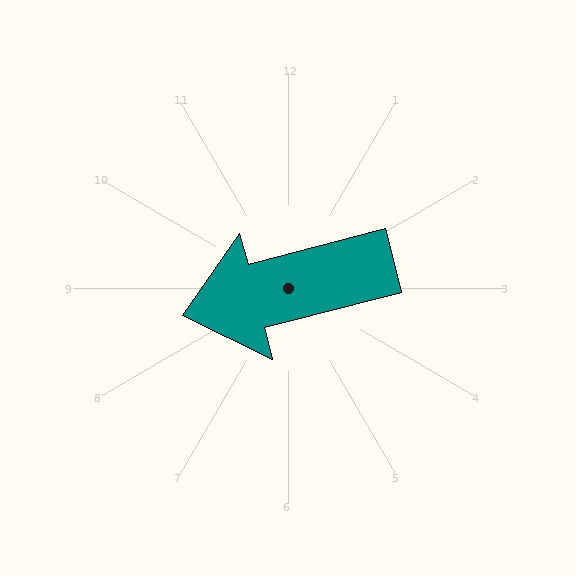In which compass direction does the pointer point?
West.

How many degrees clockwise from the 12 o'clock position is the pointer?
Approximately 255 degrees.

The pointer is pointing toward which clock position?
Roughly 9 o'clock.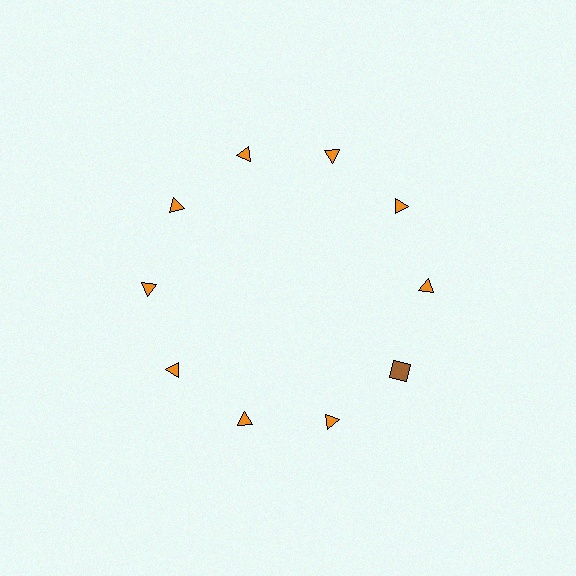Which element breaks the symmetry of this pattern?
The brown square at roughly the 4 o'clock position breaks the symmetry. All other shapes are orange triangles.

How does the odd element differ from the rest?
It differs in both color (brown instead of orange) and shape (square instead of triangle).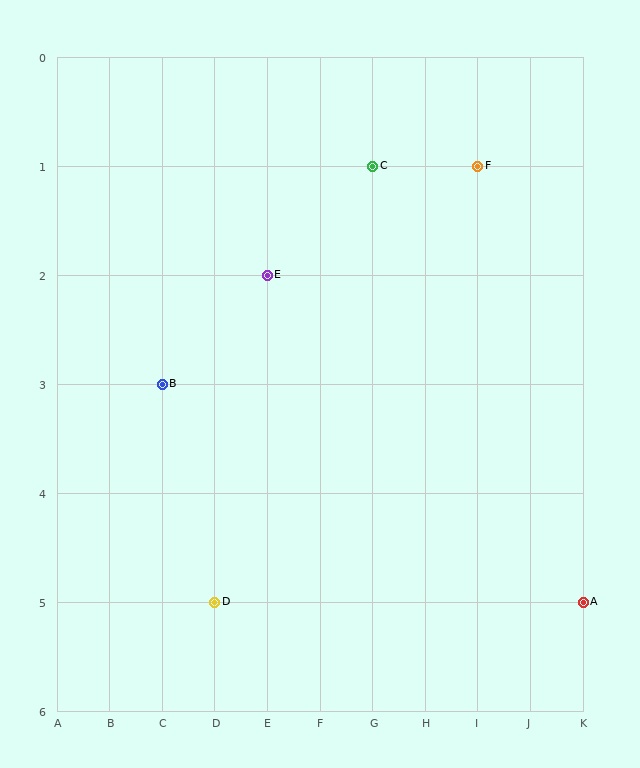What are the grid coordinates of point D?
Point D is at grid coordinates (D, 5).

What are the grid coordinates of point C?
Point C is at grid coordinates (G, 1).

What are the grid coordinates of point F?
Point F is at grid coordinates (I, 1).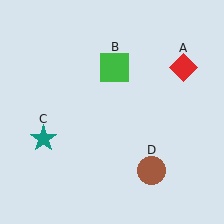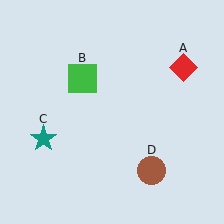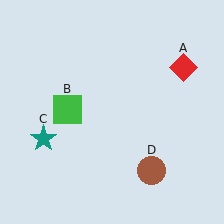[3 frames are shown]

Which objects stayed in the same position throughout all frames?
Red diamond (object A) and teal star (object C) and brown circle (object D) remained stationary.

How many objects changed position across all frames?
1 object changed position: green square (object B).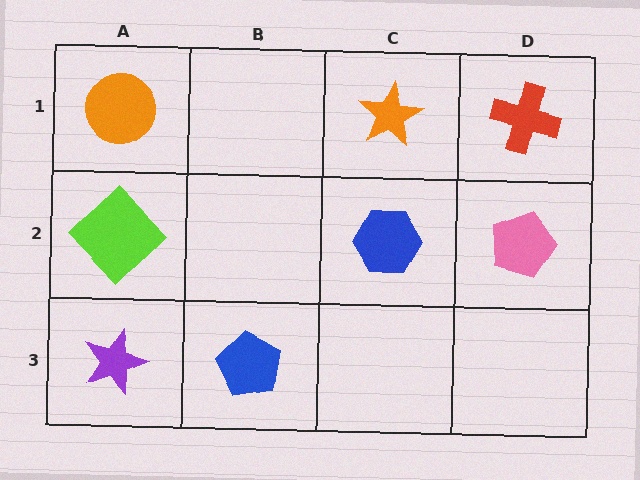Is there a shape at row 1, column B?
No, that cell is empty.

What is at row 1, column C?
An orange star.